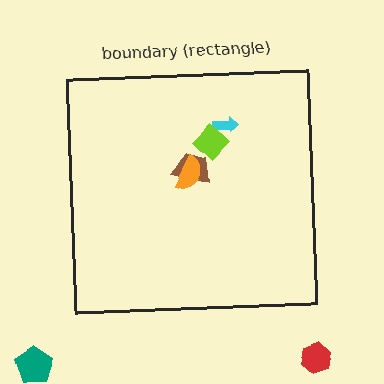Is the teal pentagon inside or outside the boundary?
Outside.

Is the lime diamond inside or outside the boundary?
Inside.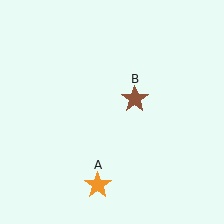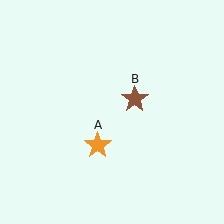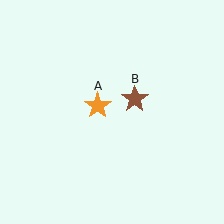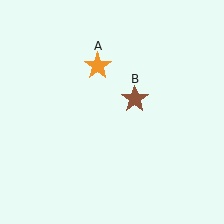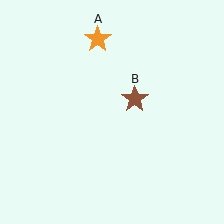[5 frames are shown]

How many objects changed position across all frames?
1 object changed position: orange star (object A).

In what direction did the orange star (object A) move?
The orange star (object A) moved up.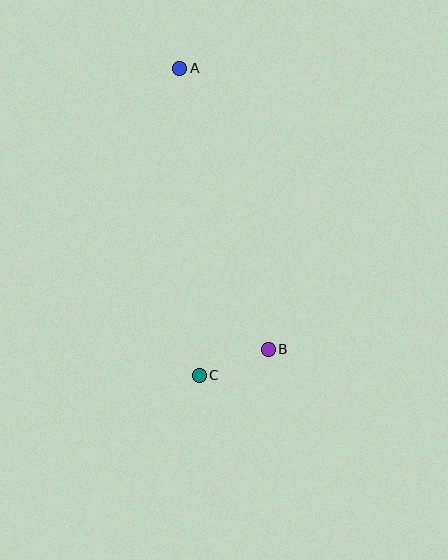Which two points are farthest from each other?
Points A and C are farthest from each other.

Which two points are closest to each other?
Points B and C are closest to each other.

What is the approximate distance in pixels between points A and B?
The distance between A and B is approximately 294 pixels.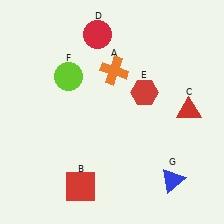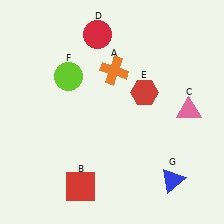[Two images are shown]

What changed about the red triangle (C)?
In Image 1, C is red. In Image 2, it changed to pink.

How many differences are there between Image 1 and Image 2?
There is 1 difference between the two images.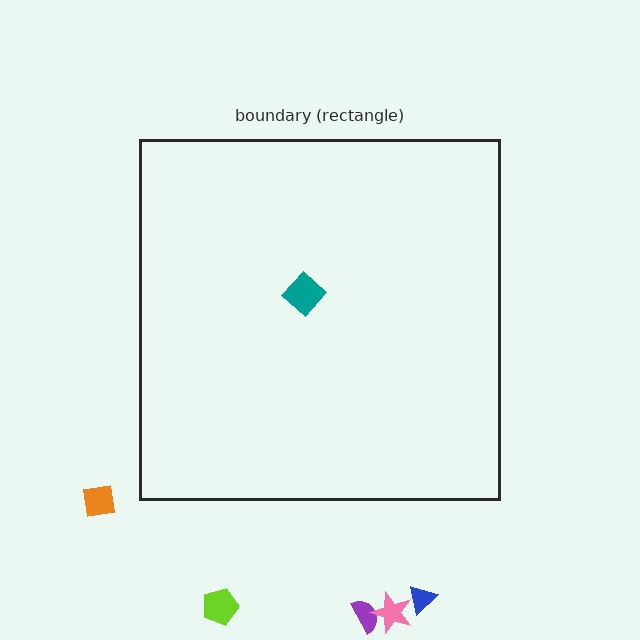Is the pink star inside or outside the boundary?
Outside.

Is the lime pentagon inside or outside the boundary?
Outside.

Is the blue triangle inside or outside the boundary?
Outside.